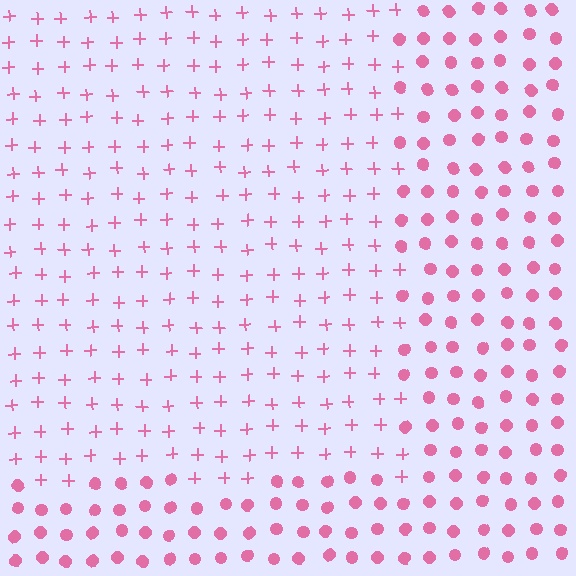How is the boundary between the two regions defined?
The boundary is defined by a change in element shape: plus signs inside vs. circles outside. All elements share the same color and spacing.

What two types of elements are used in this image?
The image uses plus signs inside the rectangle region and circles outside it.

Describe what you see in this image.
The image is filled with small pink elements arranged in a uniform grid. A rectangle-shaped region contains plus signs, while the surrounding area contains circles. The boundary is defined purely by the change in element shape.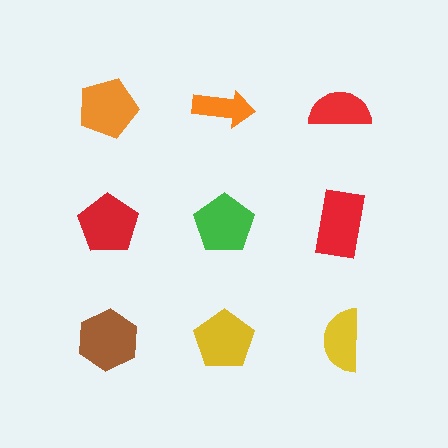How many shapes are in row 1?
3 shapes.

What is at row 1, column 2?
An orange arrow.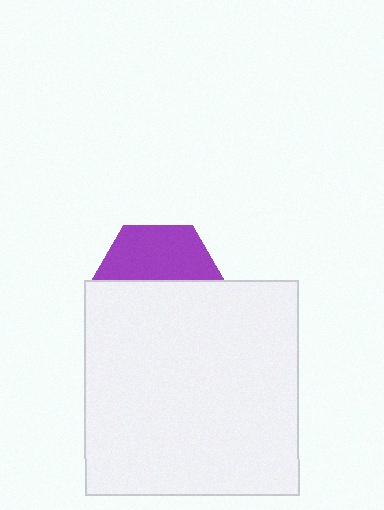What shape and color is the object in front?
The object in front is a white square.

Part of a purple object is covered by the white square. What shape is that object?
It is a hexagon.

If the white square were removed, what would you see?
You would see the complete purple hexagon.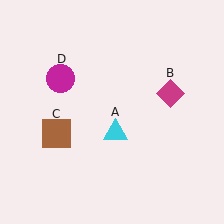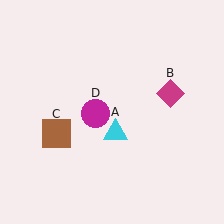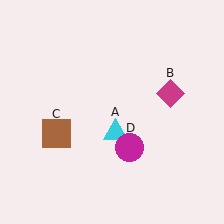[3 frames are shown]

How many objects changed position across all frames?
1 object changed position: magenta circle (object D).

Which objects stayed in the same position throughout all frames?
Cyan triangle (object A) and magenta diamond (object B) and brown square (object C) remained stationary.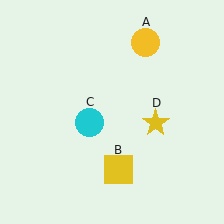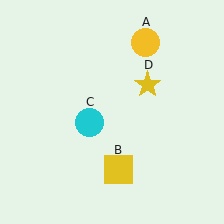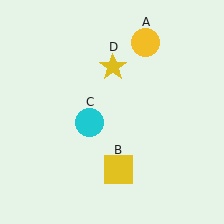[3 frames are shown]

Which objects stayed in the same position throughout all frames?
Yellow circle (object A) and yellow square (object B) and cyan circle (object C) remained stationary.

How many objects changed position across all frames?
1 object changed position: yellow star (object D).